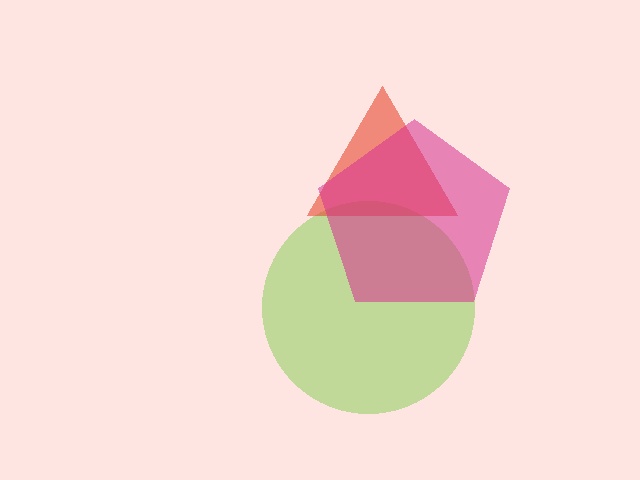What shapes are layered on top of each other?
The layered shapes are: a lime circle, a red triangle, a magenta pentagon.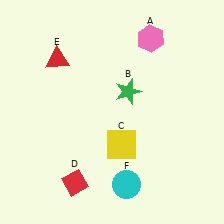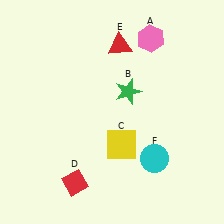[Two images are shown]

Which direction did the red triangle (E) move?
The red triangle (E) moved right.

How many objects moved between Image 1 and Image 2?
2 objects moved between the two images.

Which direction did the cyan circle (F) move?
The cyan circle (F) moved right.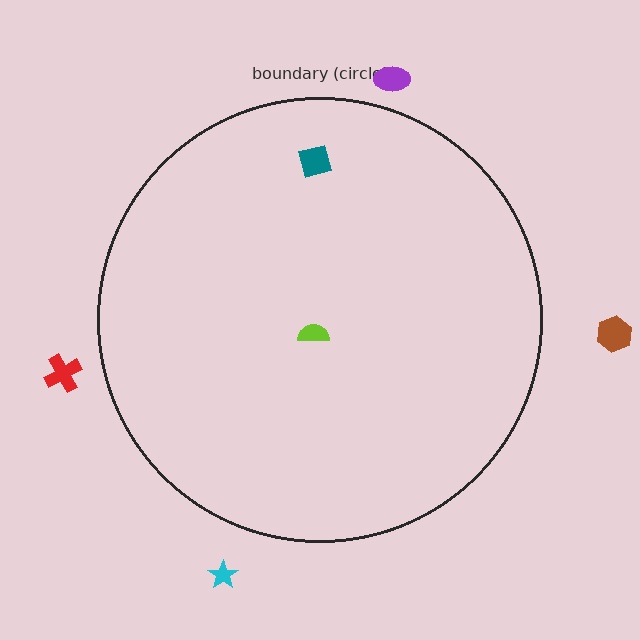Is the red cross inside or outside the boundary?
Outside.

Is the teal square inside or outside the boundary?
Inside.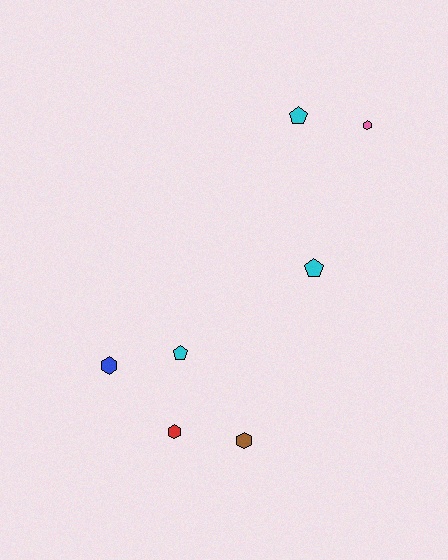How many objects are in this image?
There are 7 objects.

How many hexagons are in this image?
There are 4 hexagons.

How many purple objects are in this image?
There are no purple objects.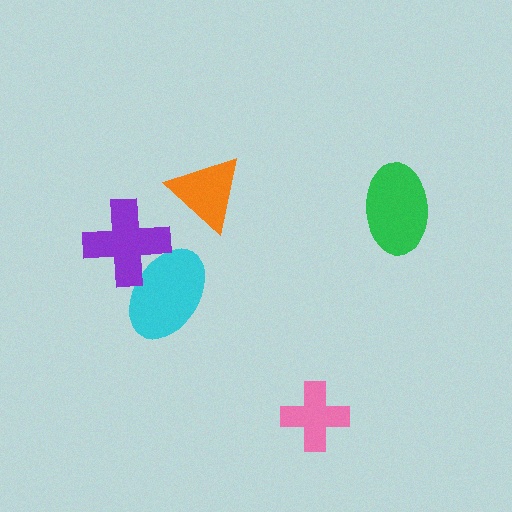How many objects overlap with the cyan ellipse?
1 object overlaps with the cyan ellipse.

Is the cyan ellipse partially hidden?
Yes, it is partially covered by another shape.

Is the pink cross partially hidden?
No, no other shape covers it.